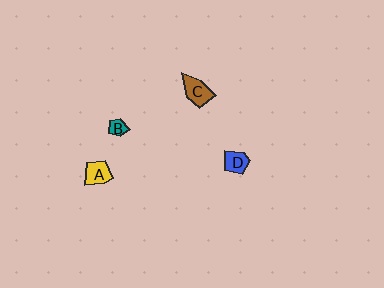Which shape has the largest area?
Shape C (brown).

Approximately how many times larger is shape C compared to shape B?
Approximately 2.6 times.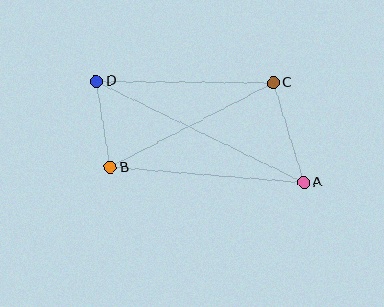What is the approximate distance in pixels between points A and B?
The distance between A and B is approximately 194 pixels.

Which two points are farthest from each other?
Points A and D are farthest from each other.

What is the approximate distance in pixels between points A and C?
The distance between A and C is approximately 104 pixels.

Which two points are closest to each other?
Points B and D are closest to each other.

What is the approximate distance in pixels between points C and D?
The distance between C and D is approximately 177 pixels.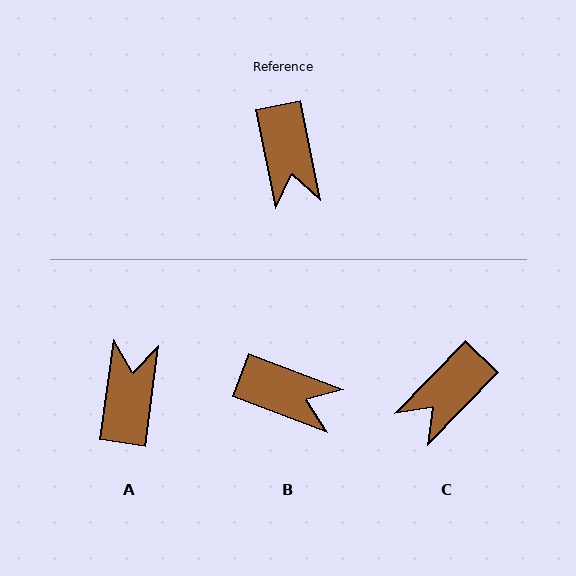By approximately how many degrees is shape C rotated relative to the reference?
Approximately 55 degrees clockwise.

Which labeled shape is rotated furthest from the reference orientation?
A, about 161 degrees away.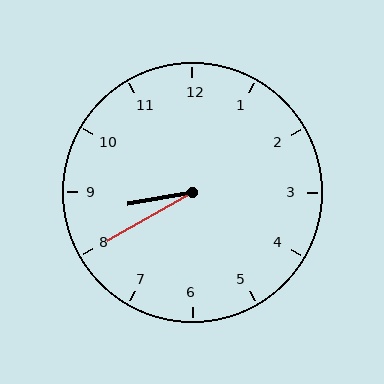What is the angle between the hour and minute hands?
Approximately 20 degrees.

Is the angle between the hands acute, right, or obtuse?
It is acute.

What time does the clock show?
8:40.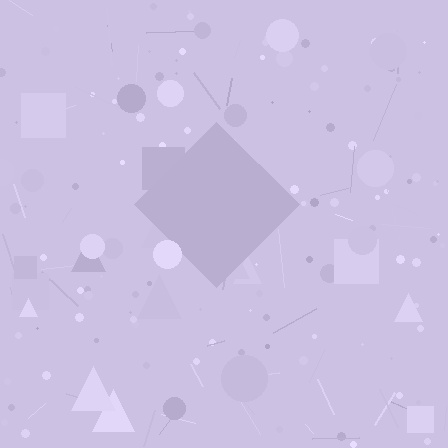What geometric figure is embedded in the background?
A diamond is embedded in the background.